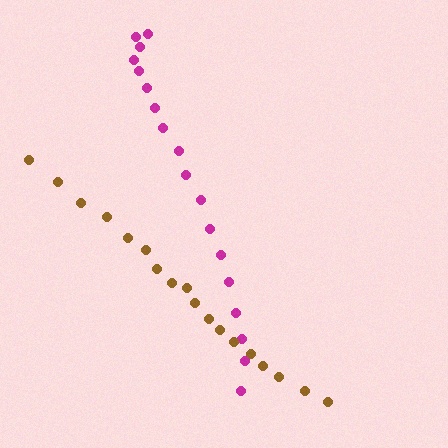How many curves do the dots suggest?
There are 2 distinct paths.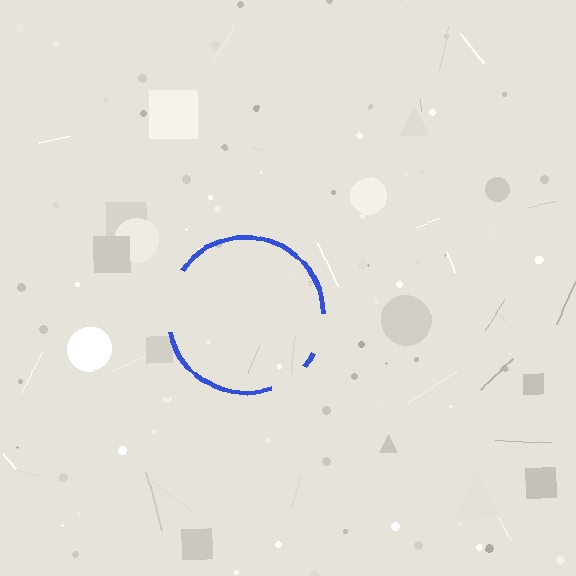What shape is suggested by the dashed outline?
The dashed outline suggests a circle.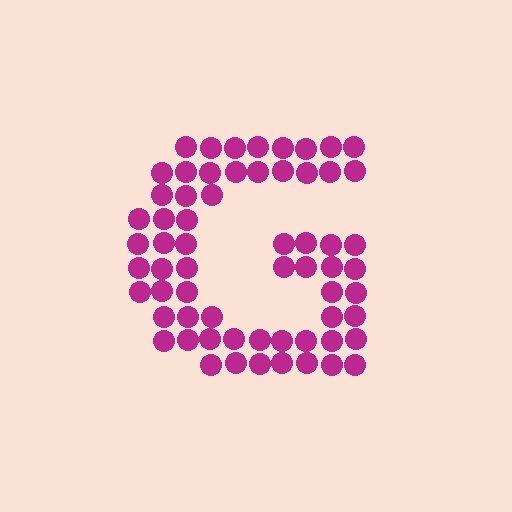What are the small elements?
The small elements are circles.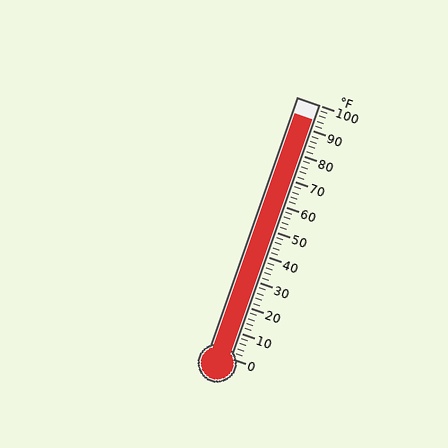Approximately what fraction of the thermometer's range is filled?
The thermometer is filled to approximately 95% of its range.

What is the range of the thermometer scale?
The thermometer scale ranges from 0°F to 100°F.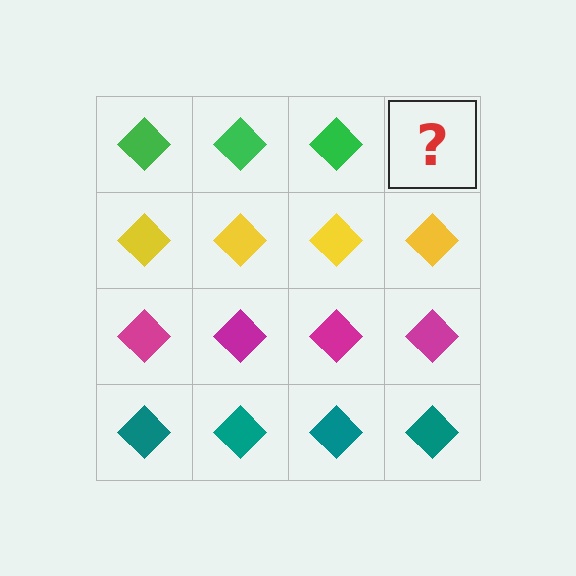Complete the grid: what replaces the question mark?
The question mark should be replaced with a green diamond.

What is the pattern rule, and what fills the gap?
The rule is that each row has a consistent color. The gap should be filled with a green diamond.